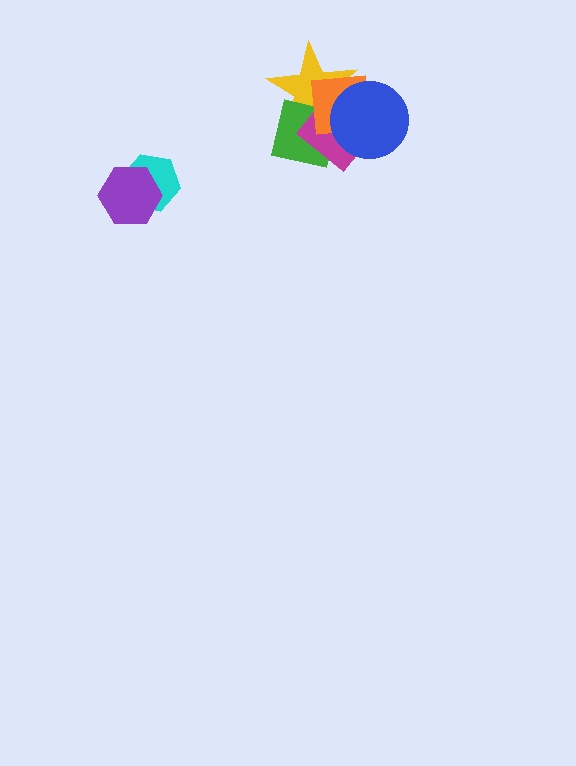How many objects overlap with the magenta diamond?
4 objects overlap with the magenta diamond.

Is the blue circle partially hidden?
No, no other shape covers it.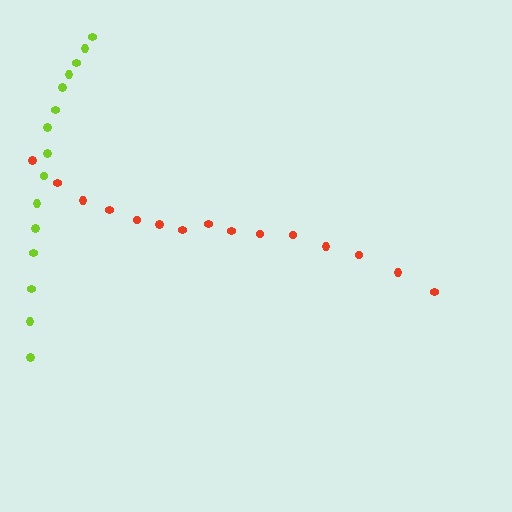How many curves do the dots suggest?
There are 2 distinct paths.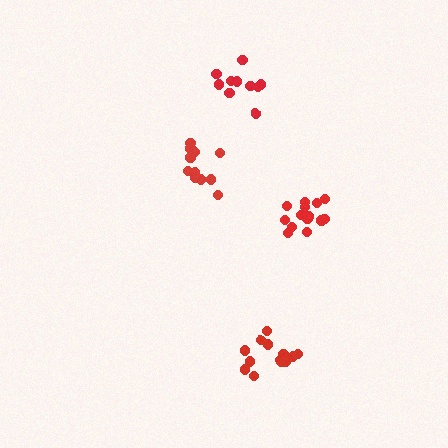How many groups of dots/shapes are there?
There are 4 groups.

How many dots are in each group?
Group 1: 11 dots, Group 2: 13 dots, Group 3: 14 dots, Group 4: 10 dots (48 total).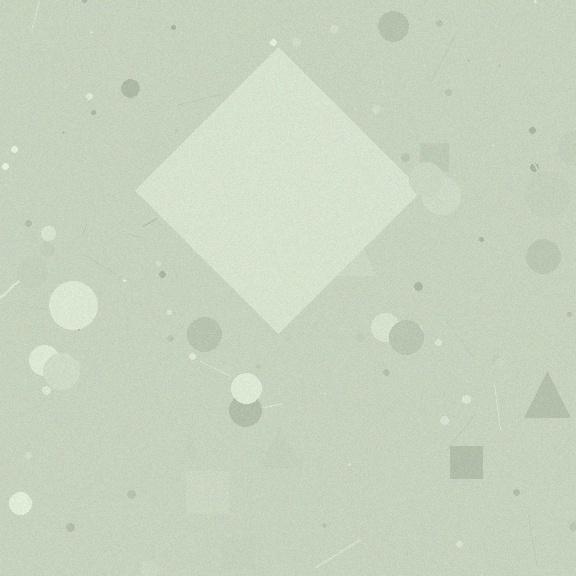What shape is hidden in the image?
A diamond is hidden in the image.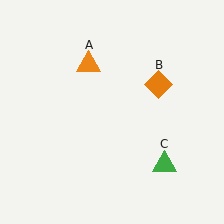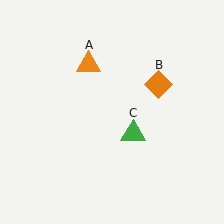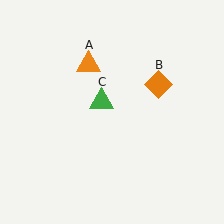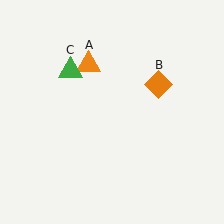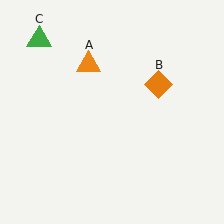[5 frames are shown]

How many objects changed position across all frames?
1 object changed position: green triangle (object C).